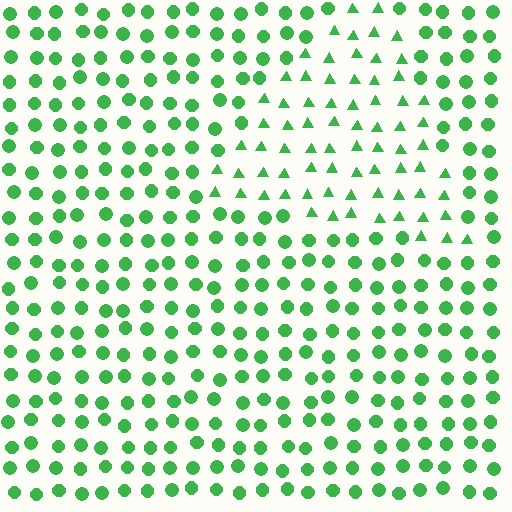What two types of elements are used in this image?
The image uses triangles inside the triangle region and circles outside it.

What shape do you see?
I see a triangle.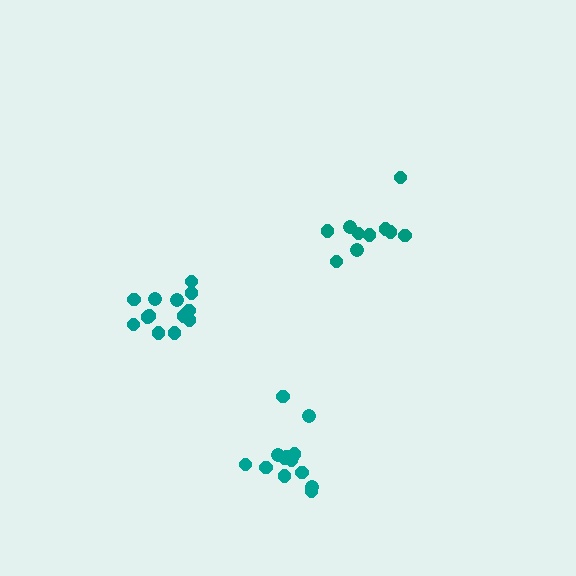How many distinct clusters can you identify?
There are 3 distinct clusters.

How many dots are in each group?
Group 1: 14 dots, Group 2: 10 dots, Group 3: 13 dots (37 total).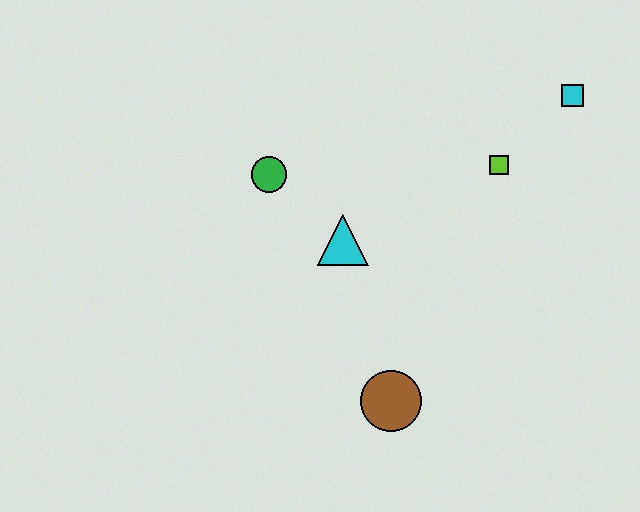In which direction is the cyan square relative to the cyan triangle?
The cyan square is to the right of the cyan triangle.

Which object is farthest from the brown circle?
The cyan square is farthest from the brown circle.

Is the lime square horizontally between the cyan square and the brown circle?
Yes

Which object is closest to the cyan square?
The lime square is closest to the cyan square.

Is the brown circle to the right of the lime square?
No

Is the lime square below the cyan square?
Yes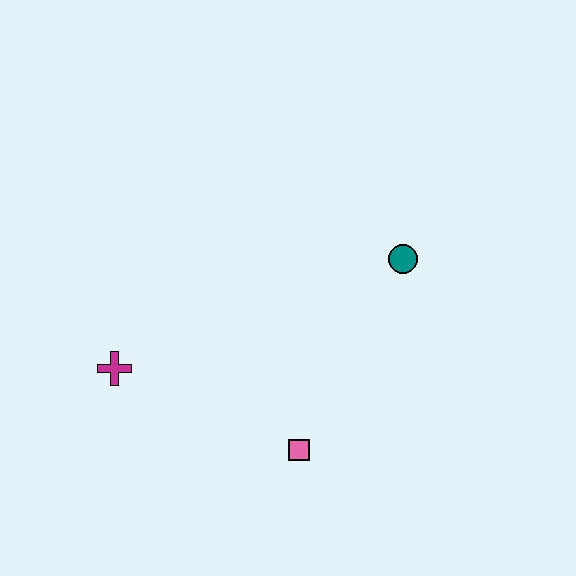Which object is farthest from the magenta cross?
The teal circle is farthest from the magenta cross.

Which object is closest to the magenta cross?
The pink square is closest to the magenta cross.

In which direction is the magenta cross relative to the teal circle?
The magenta cross is to the left of the teal circle.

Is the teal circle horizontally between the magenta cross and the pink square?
No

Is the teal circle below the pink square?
No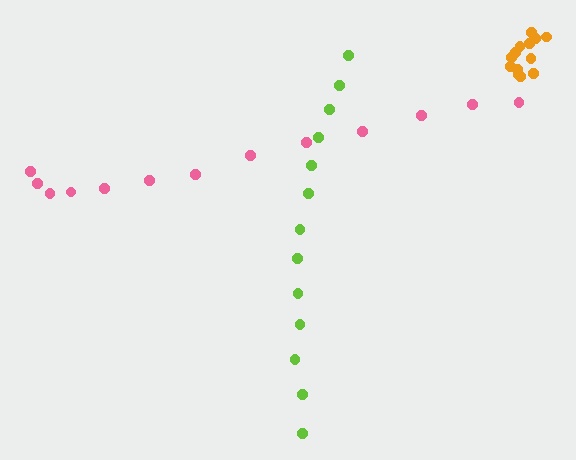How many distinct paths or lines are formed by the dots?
There are 3 distinct paths.